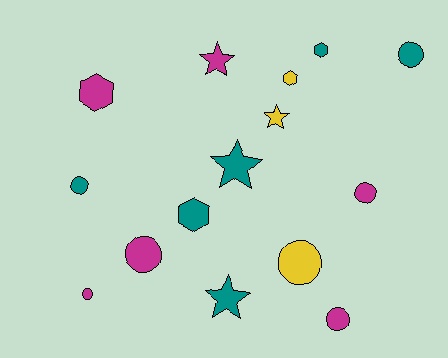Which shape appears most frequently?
Circle, with 7 objects.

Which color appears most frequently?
Magenta, with 6 objects.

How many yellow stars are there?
There is 1 yellow star.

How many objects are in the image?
There are 15 objects.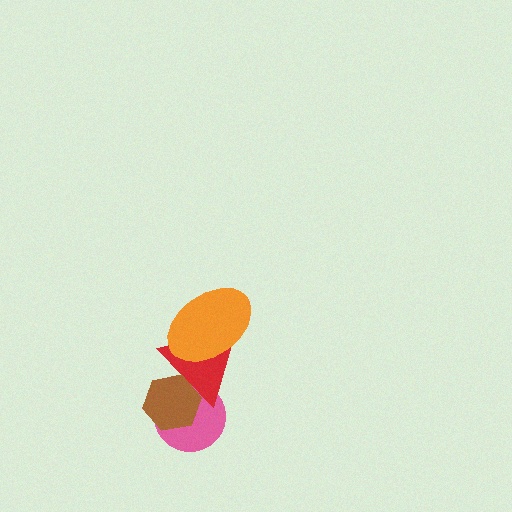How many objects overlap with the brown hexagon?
2 objects overlap with the brown hexagon.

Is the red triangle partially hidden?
Yes, it is partially covered by another shape.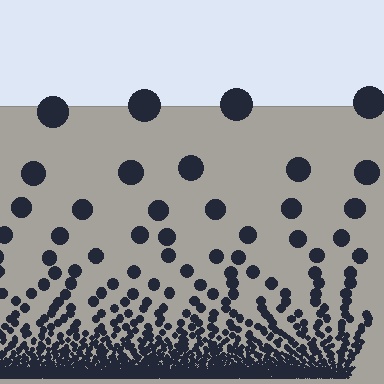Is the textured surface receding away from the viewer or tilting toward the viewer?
The surface appears to tilt toward the viewer. Texture elements get larger and sparser toward the top.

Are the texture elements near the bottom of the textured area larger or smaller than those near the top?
Smaller. The gradient is inverted — elements near the bottom are smaller and denser.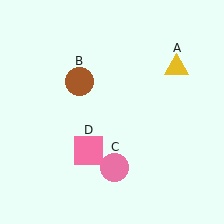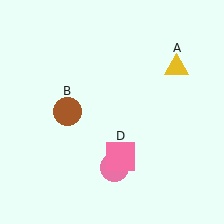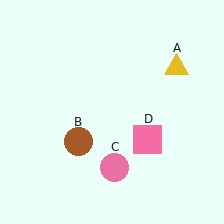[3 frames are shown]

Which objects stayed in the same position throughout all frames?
Yellow triangle (object A) and pink circle (object C) remained stationary.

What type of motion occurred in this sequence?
The brown circle (object B), pink square (object D) rotated counterclockwise around the center of the scene.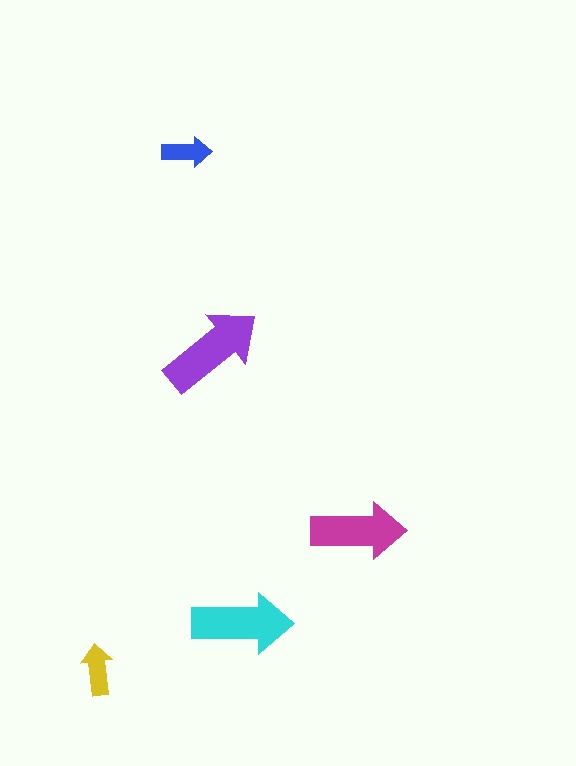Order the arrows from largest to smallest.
the purple one, the cyan one, the magenta one, the yellow one, the blue one.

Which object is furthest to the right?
The magenta arrow is rightmost.